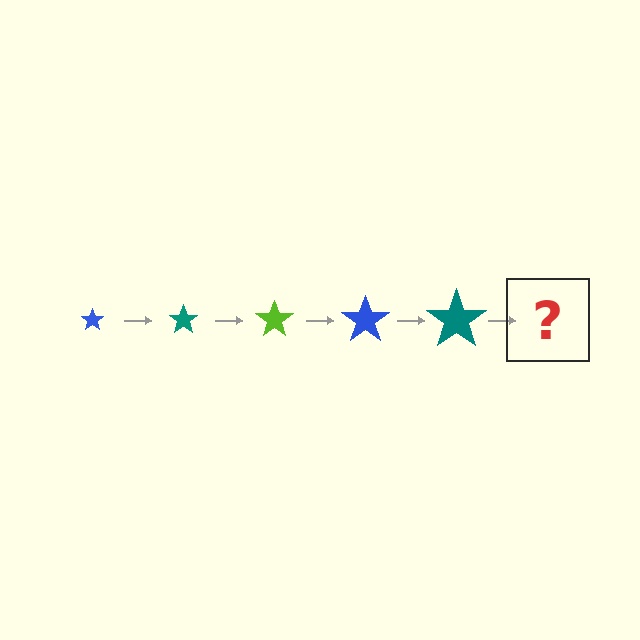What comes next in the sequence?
The next element should be a lime star, larger than the previous one.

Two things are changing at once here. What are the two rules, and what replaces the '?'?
The two rules are that the star grows larger each step and the color cycles through blue, teal, and lime. The '?' should be a lime star, larger than the previous one.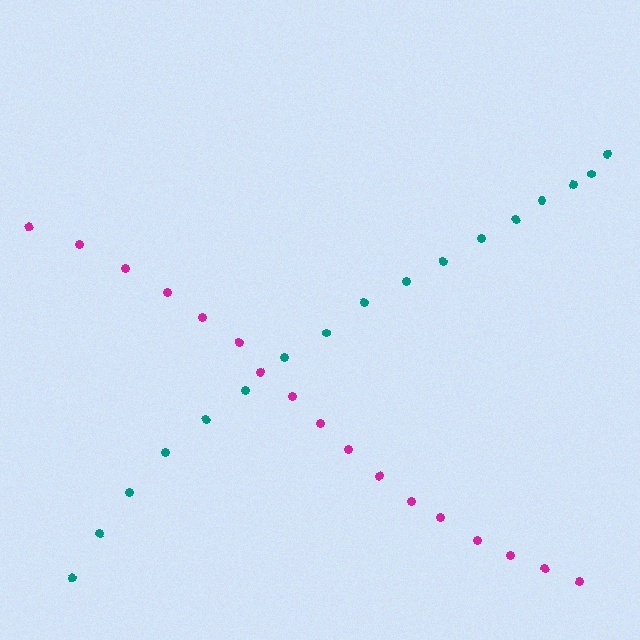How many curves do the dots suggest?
There are 2 distinct paths.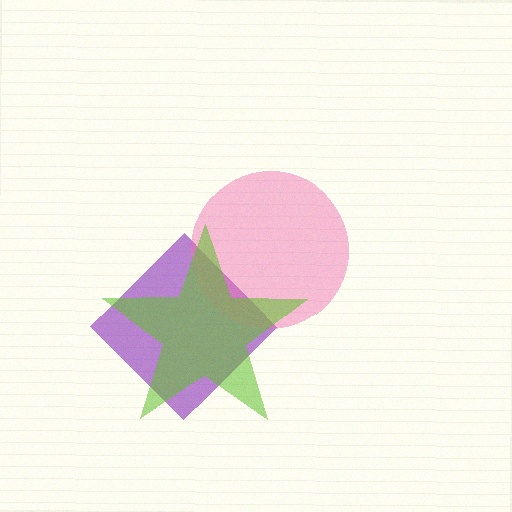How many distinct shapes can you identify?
There are 3 distinct shapes: a purple diamond, a pink circle, a lime star.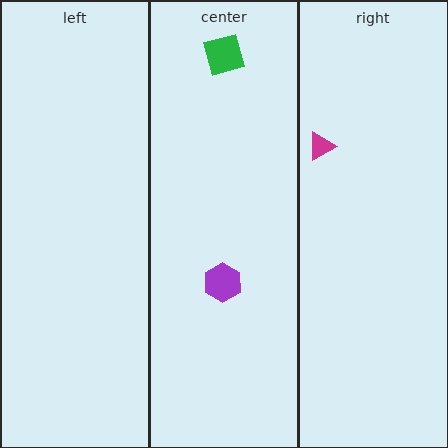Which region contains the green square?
The center region.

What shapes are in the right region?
The magenta triangle.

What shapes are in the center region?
The green square, the purple hexagon.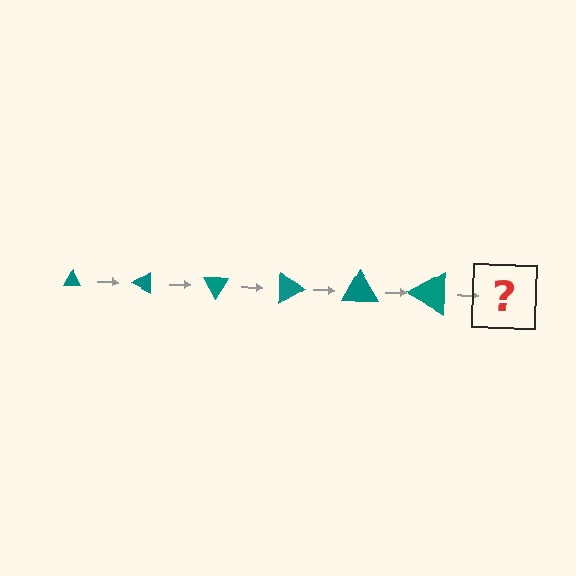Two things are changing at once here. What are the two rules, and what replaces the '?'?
The two rules are that the triangle grows larger each step and it rotates 30 degrees each step. The '?' should be a triangle, larger than the previous one and rotated 180 degrees from the start.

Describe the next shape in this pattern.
It should be a triangle, larger than the previous one and rotated 180 degrees from the start.